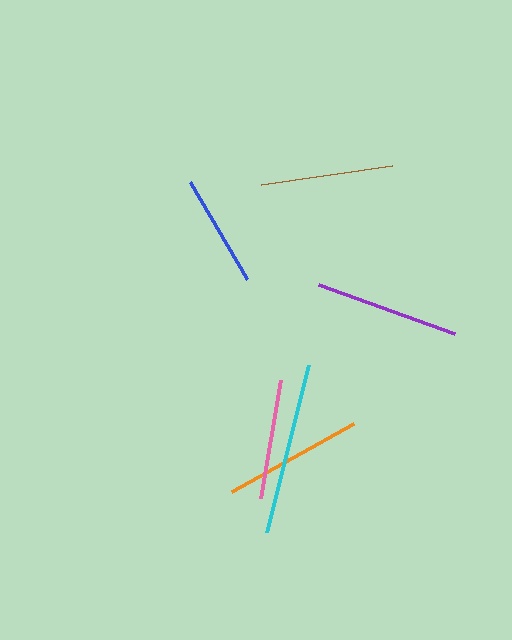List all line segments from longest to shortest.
From longest to shortest: cyan, purple, orange, brown, pink, blue.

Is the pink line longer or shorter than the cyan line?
The cyan line is longer than the pink line.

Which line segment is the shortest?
The blue line is the shortest at approximately 113 pixels.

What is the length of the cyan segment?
The cyan segment is approximately 172 pixels long.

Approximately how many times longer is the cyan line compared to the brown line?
The cyan line is approximately 1.3 times the length of the brown line.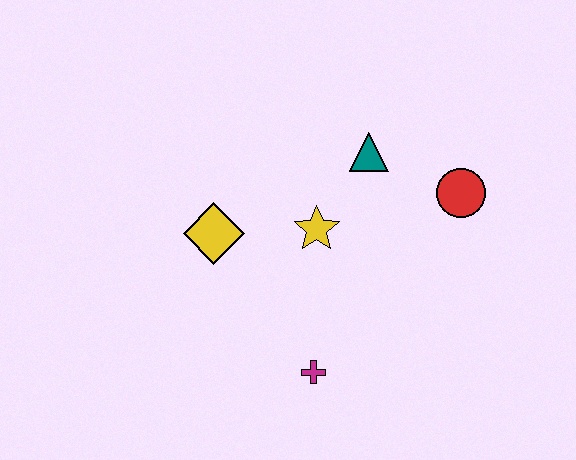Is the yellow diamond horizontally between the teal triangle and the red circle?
No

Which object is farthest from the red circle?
The yellow diamond is farthest from the red circle.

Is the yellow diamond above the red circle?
No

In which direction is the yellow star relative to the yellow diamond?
The yellow star is to the right of the yellow diamond.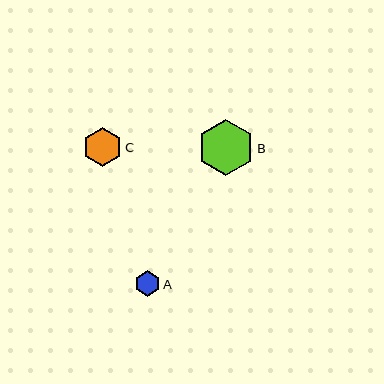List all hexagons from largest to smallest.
From largest to smallest: B, C, A.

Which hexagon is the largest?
Hexagon B is the largest with a size of approximately 56 pixels.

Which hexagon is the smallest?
Hexagon A is the smallest with a size of approximately 25 pixels.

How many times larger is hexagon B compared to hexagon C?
Hexagon B is approximately 1.5 times the size of hexagon C.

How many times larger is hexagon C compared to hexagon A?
Hexagon C is approximately 1.5 times the size of hexagon A.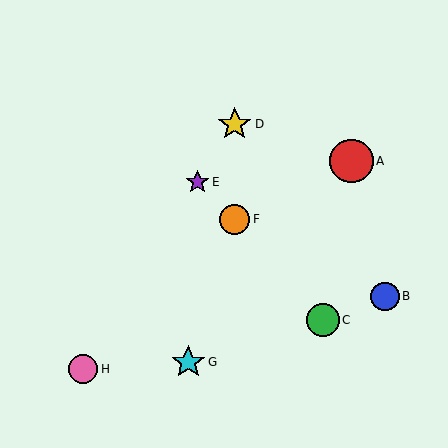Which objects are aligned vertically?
Objects D, F are aligned vertically.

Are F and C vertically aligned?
No, F is at x≈235 and C is at x≈323.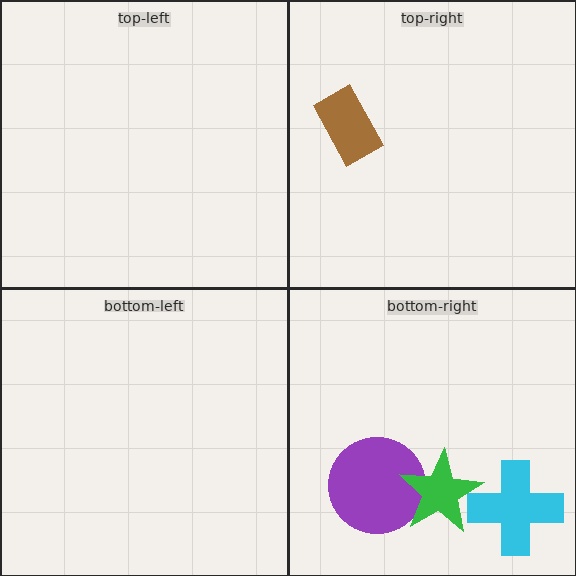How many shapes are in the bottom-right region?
3.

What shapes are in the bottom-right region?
The cyan cross, the purple circle, the green star.